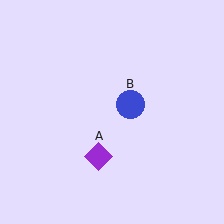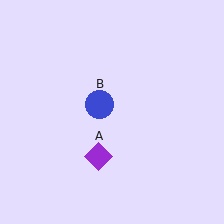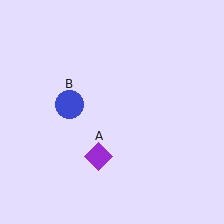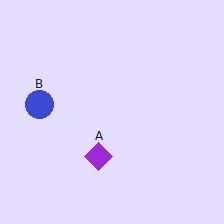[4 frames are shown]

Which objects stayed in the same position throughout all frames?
Purple diamond (object A) remained stationary.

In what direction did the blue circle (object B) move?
The blue circle (object B) moved left.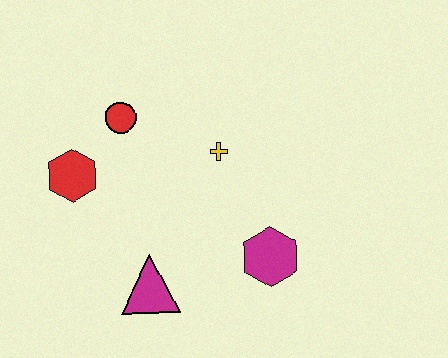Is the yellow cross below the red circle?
Yes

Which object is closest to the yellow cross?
The red circle is closest to the yellow cross.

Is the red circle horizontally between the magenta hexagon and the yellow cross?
No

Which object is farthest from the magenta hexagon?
The red hexagon is farthest from the magenta hexagon.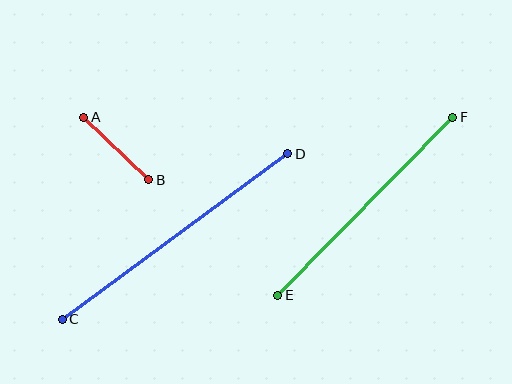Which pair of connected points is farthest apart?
Points C and D are farthest apart.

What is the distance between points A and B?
The distance is approximately 90 pixels.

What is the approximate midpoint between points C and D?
The midpoint is at approximately (175, 237) pixels.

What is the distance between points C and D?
The distance is approximately 280 pixels.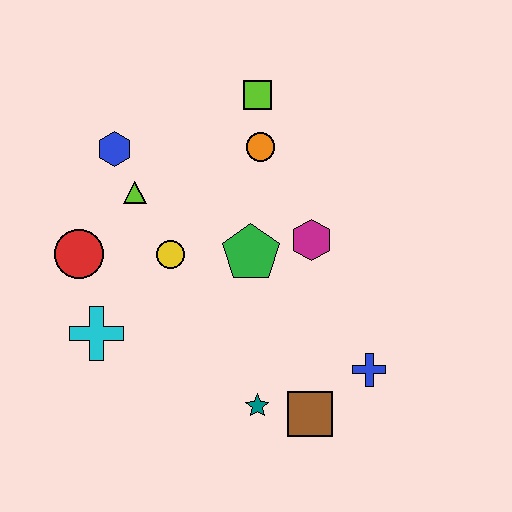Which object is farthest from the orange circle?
The brown square is farthest from the orange circle.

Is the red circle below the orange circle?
Yes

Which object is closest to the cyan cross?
The red circle is closest to the cyan cross.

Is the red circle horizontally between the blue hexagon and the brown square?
No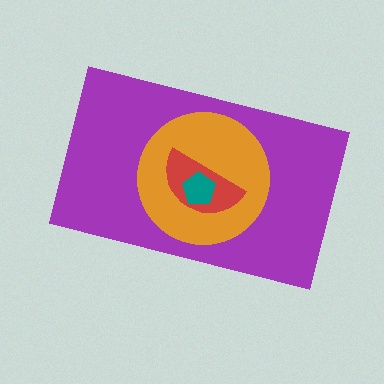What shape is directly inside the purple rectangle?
The orange circle.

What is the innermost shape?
The teal pentagon.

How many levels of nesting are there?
4.